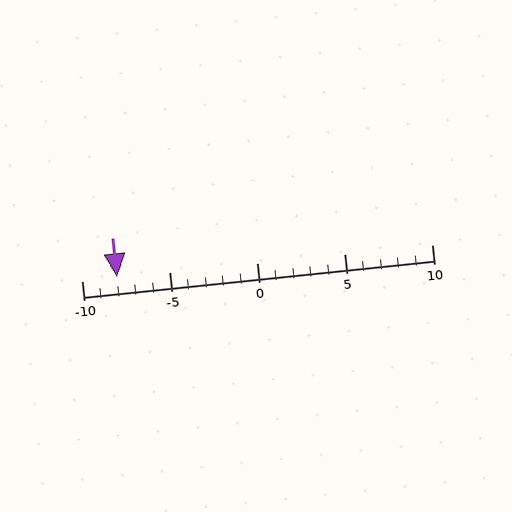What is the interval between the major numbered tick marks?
The major tick marks are spaced 5 units apart.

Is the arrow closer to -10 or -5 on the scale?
The arrow is closer to -10.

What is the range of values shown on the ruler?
The ruler shows values from -10 to 10.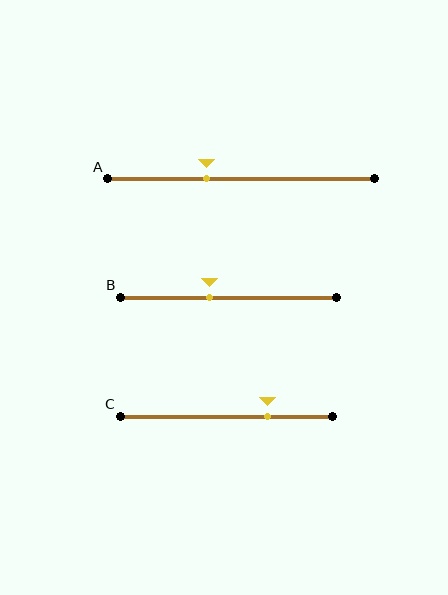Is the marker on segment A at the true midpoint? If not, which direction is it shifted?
No, the marker on segment A is shifted to the left by about 13% of the segment length.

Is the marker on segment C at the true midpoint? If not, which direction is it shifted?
No, the marker on segment C is shifted to the right by about 19% of the segment length.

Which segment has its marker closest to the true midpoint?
Segment B has its marker closest to the true midpoint.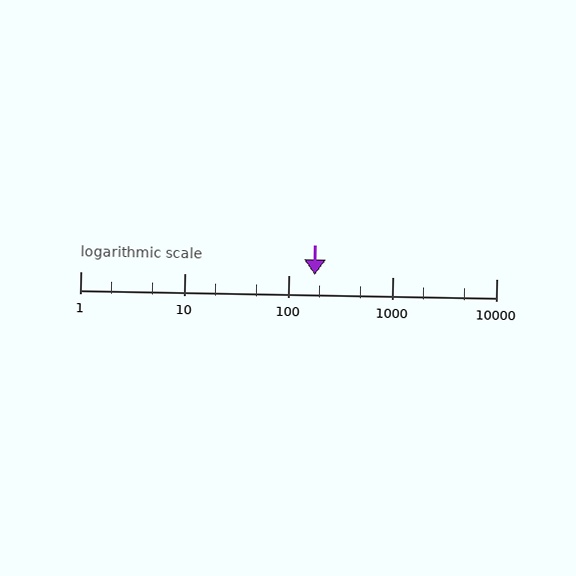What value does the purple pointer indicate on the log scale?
The pointer indicates approximately 180.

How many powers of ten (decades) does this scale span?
The scale spans 4 decades, from 1 to 10000.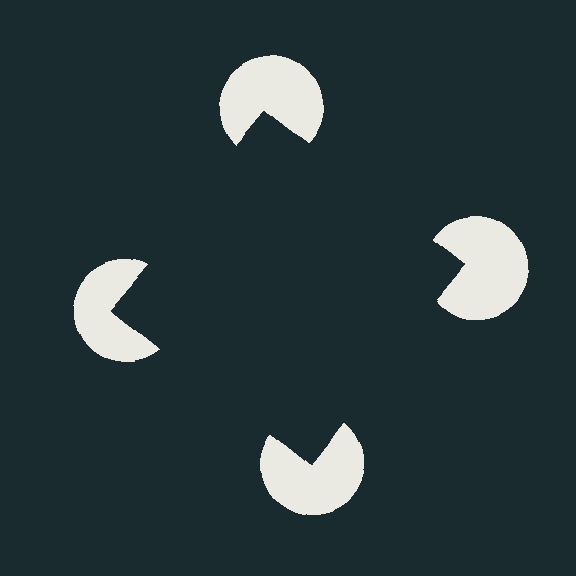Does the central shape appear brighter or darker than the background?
It typically appears slightly darker than the background, even though no actual brightness change is drawn.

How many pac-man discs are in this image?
There are 4 — one at each vertex of the illusory square.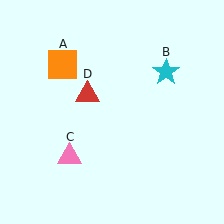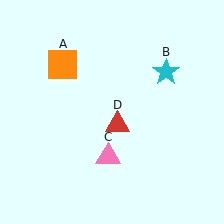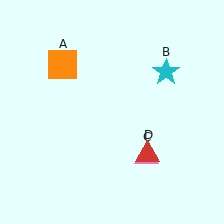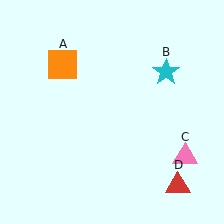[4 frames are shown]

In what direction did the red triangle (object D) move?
The red triangle (object D) moved down and to the right.